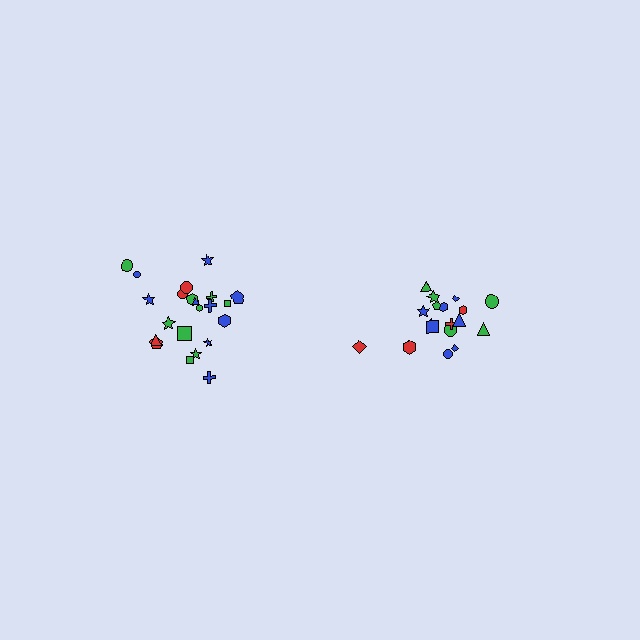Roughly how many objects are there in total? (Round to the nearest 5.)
Roughly 40 objects in total.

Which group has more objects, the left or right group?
The left group.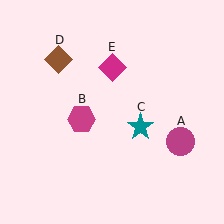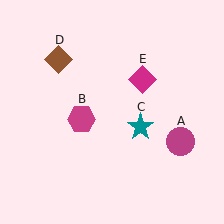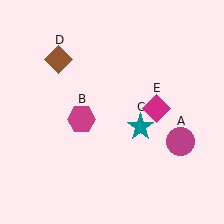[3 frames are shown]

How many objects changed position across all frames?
1 object changed position: magenta diamond (object E).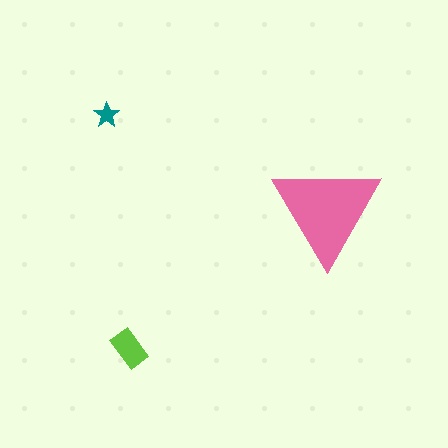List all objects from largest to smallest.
The pink triangle, the lime rectangle, the teal star.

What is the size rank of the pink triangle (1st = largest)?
1st.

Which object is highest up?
The teal star is topmost.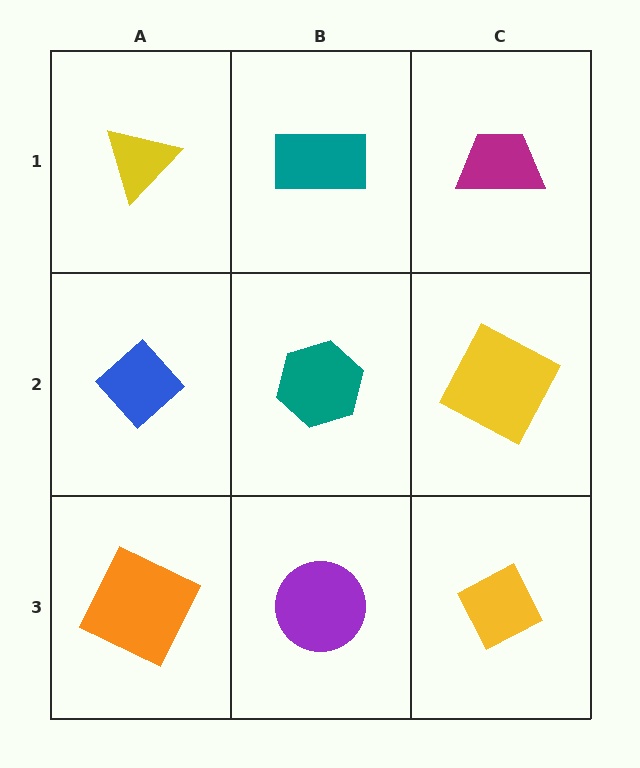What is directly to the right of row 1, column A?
A teal rectangle.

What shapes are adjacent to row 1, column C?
A yellow square (row 2, column C), a teal rectangle (row 1, column B).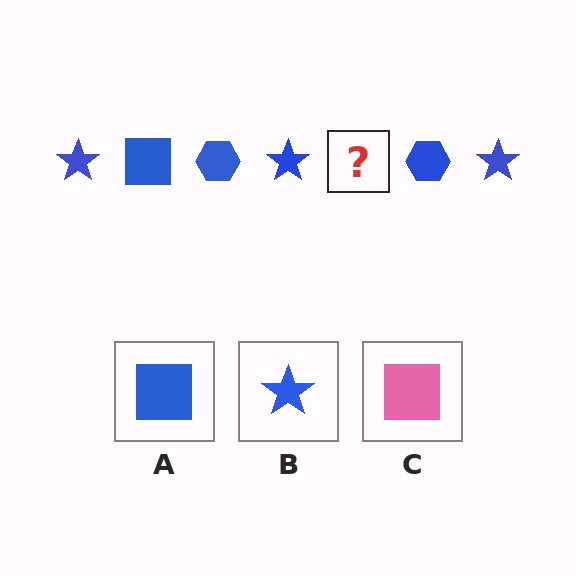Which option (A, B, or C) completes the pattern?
A.